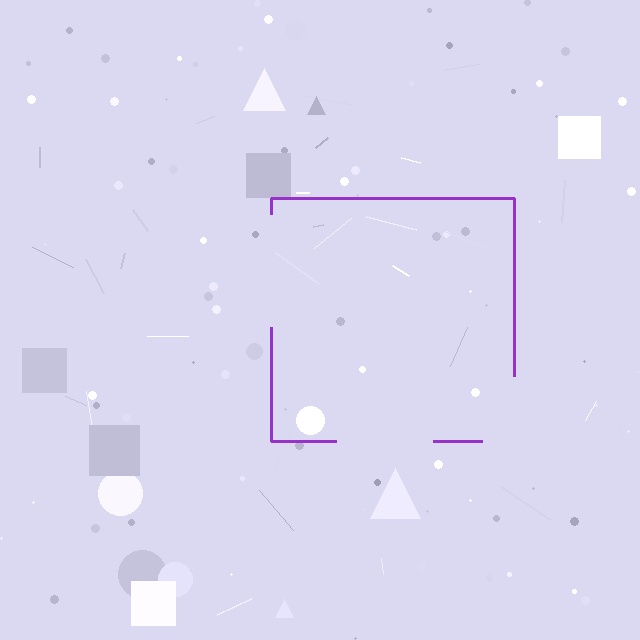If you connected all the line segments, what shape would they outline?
They would outline a square.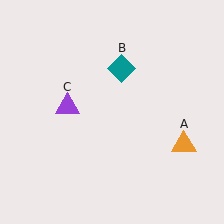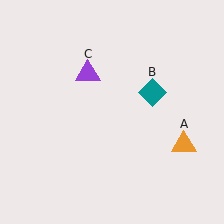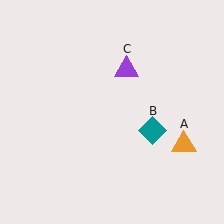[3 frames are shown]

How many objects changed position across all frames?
2 objects changed position: teal diamond (object B), purple triangle (object C).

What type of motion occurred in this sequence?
The teal diamond (object B), purple triangle (object C) rotated clockwise around the center of the scene.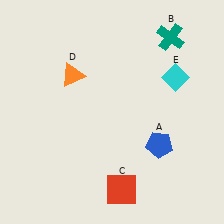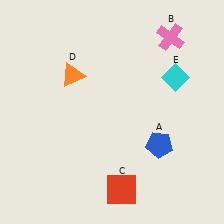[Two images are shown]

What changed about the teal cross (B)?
In Image 1, B is teal. In Image 2, it changed to pink.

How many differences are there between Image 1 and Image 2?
There is 1 difference between the two images.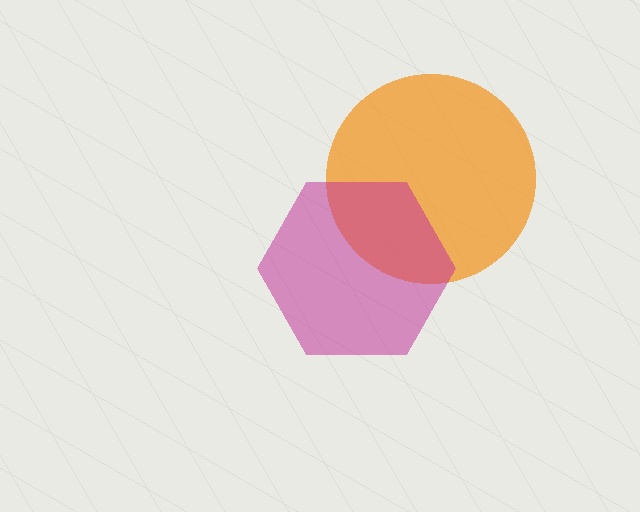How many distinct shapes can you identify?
There are 2 distinct shapes: an orange circle, a magenta hexagon.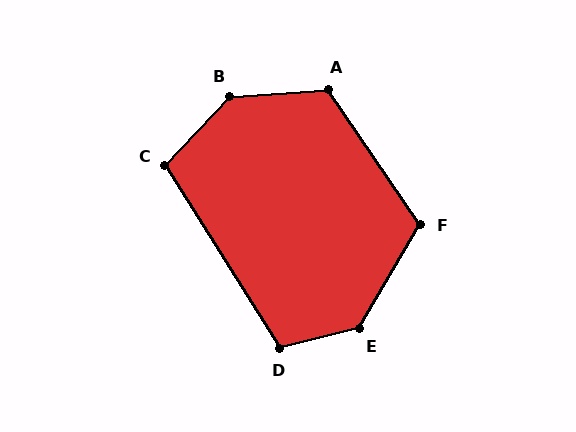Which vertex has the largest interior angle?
B, at approximately 137 degrees.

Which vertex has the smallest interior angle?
C, at approximately 105 degrees.